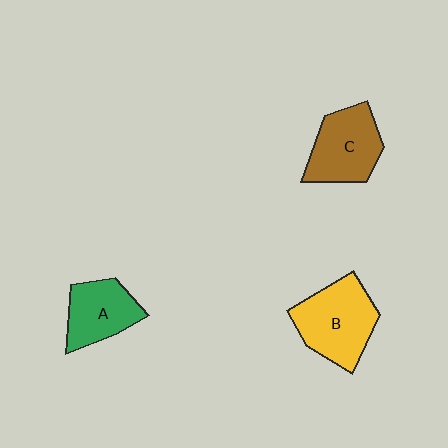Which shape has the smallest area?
Shape A (green).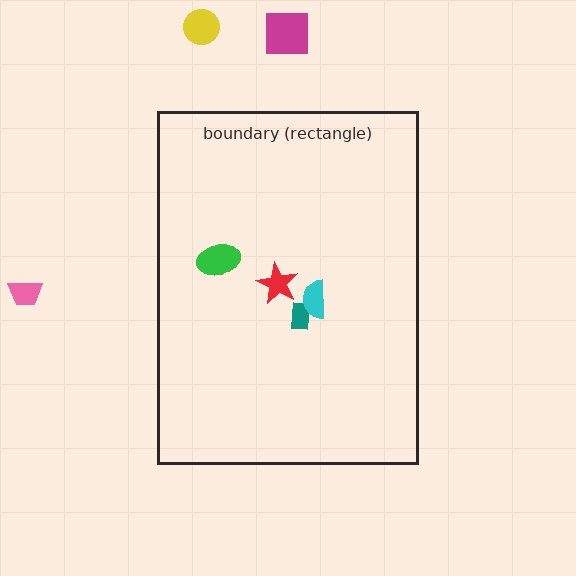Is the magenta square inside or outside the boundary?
Outside.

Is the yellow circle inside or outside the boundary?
Outside.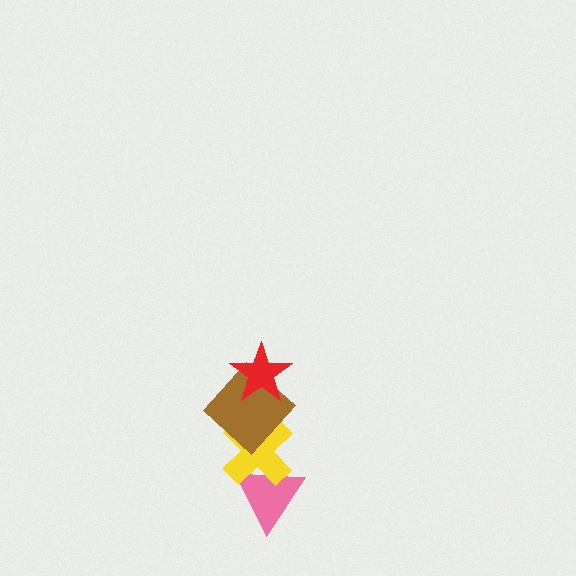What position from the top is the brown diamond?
The brown diamond is 2nd from the top.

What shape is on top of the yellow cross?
The brown diamond is on top of the yellow cross.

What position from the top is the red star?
The red star is 1st from the top.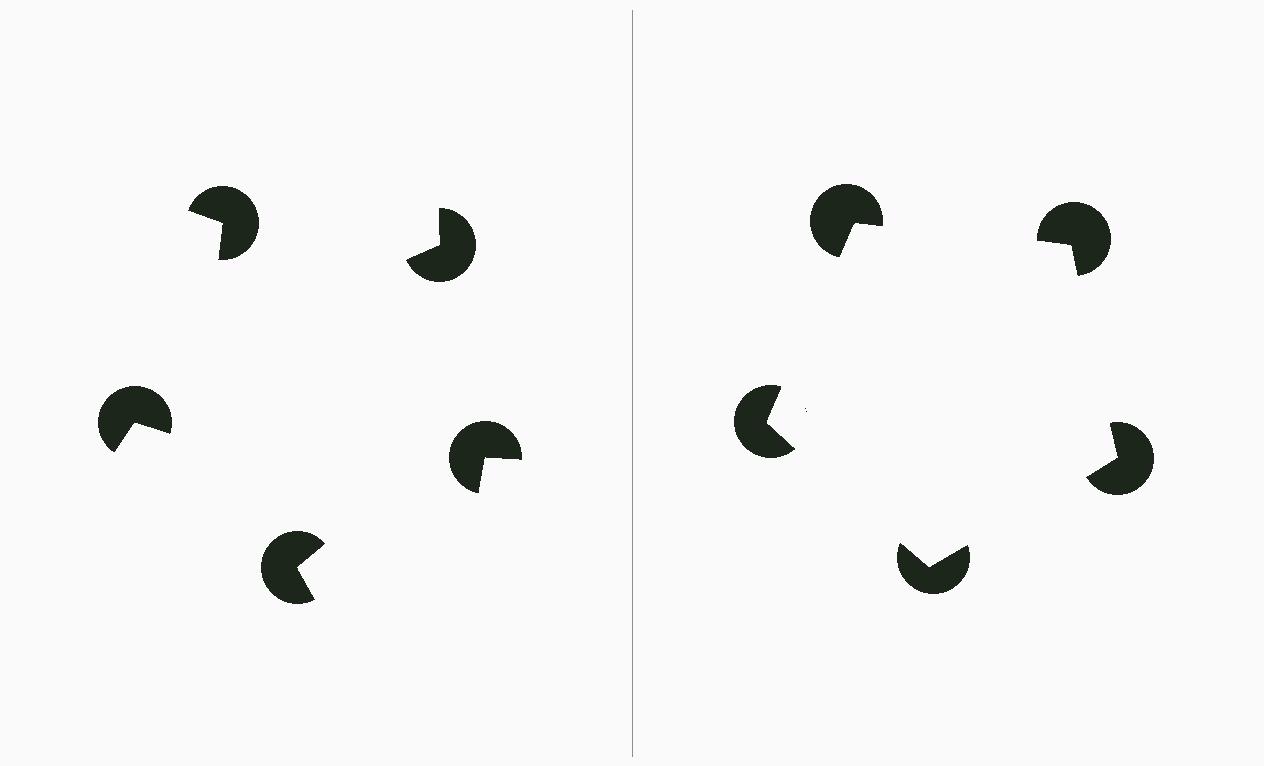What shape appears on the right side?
An illusory pentagon.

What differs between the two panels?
The pac-man discs are positioned identically on both sides; only the wedge orientations differ. On the right they align to a pentagon; on the left they are misaligned.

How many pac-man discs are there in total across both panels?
10 — 5 on each side.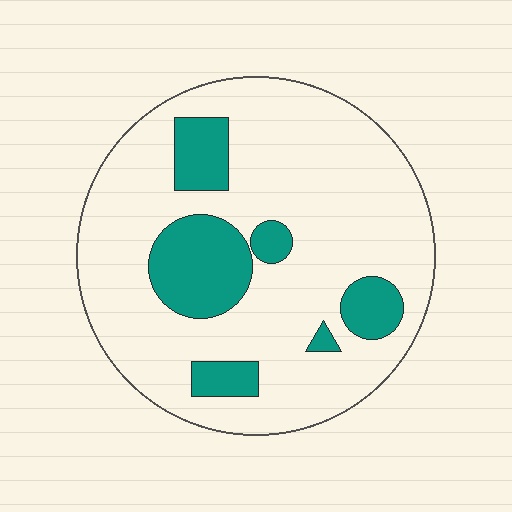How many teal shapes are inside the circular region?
6.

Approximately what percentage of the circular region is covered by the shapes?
Approximately 20%.